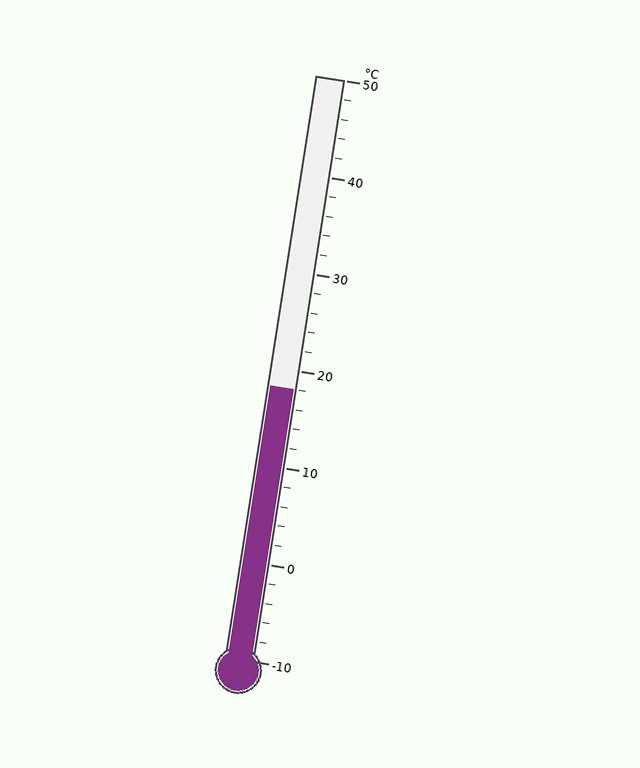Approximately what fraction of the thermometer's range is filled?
The thermometer is filled to approximately 45% of its range.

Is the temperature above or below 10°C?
The temperature is above 10°C.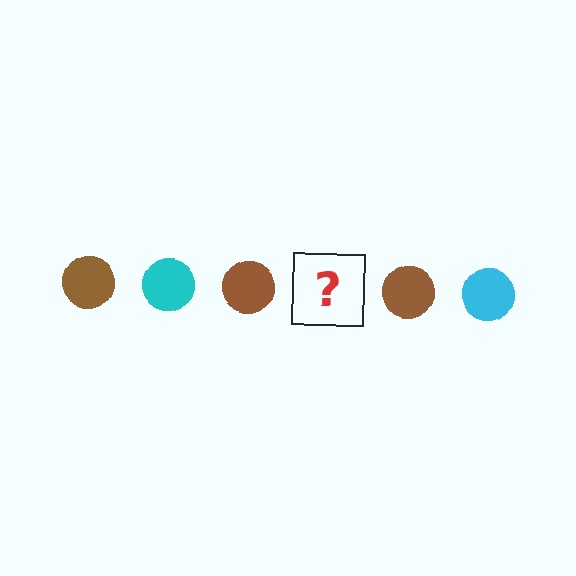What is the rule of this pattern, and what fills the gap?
The rule is that the pattern cycles through brown, cyan circles. The gap should be filled with a cyan circle.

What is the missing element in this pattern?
The missing element is a cyan circle.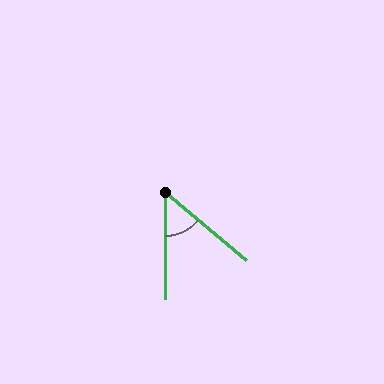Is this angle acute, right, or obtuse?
It is acute.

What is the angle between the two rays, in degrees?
Approximately 50 degrees.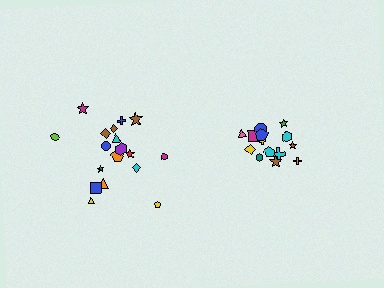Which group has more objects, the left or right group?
The left group.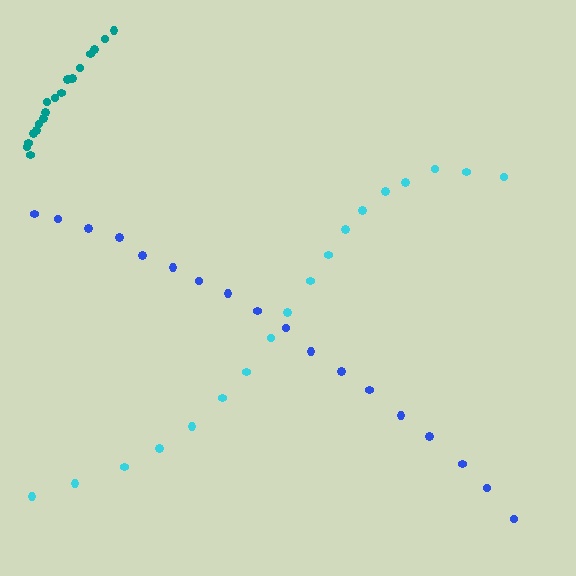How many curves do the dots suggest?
There are 3 distinct paths.